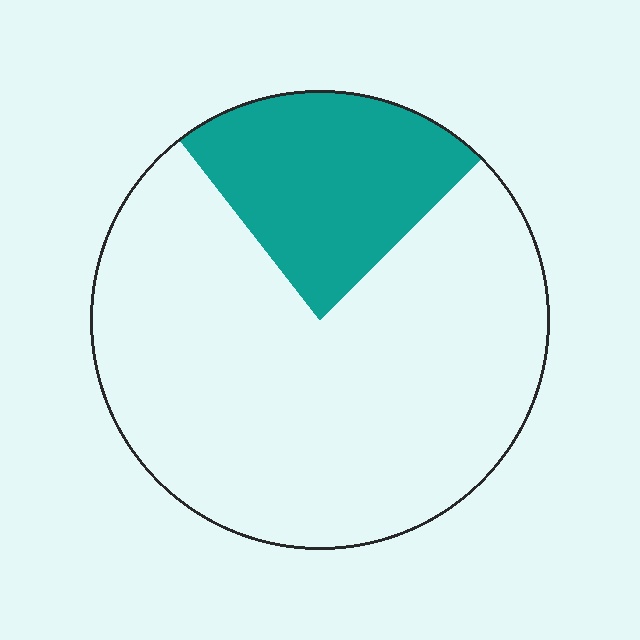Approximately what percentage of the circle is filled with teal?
Approximately 25%.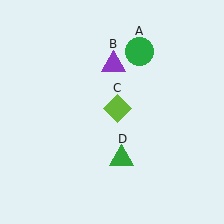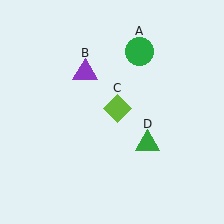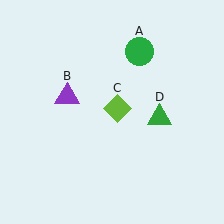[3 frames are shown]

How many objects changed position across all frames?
2 objects changed position: purple triangle (object B), green triangle (object D).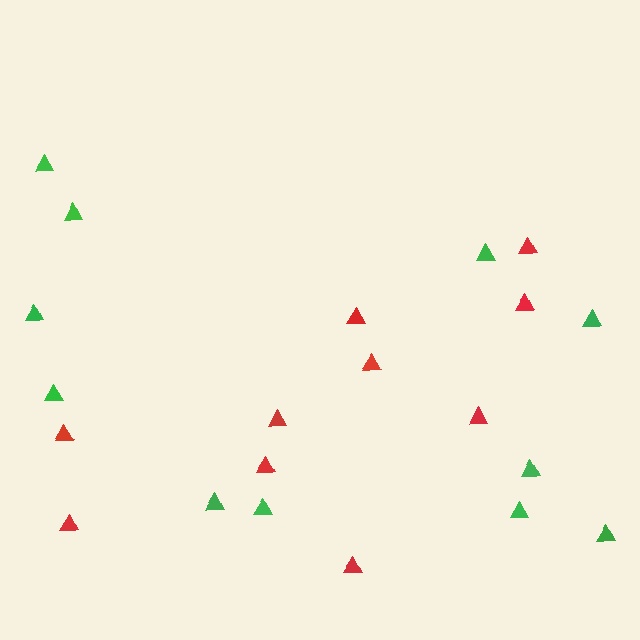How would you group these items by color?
There are 2 groups: one group of red triangles (10) and one group of green triangles (11).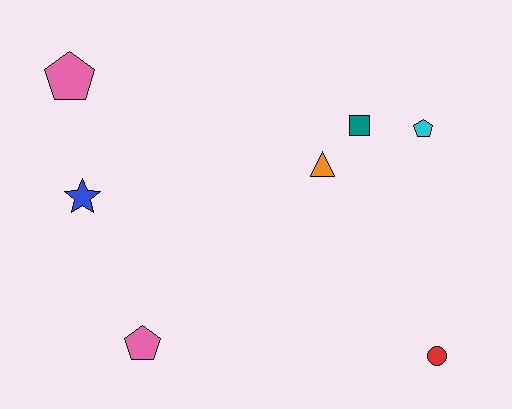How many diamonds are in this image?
There are no diamonds.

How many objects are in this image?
There are 7 objects.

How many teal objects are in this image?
There is 1 teal object.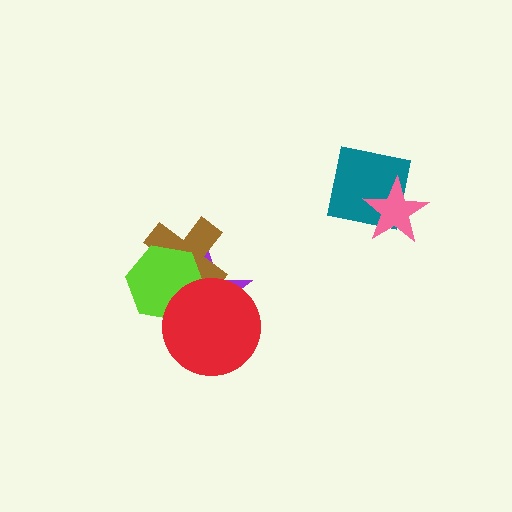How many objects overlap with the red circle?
3 objects overlap with the red circle.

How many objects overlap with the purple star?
3 objects overlap with the purple star.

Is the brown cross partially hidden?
Yes, it is partially covered by another shape.